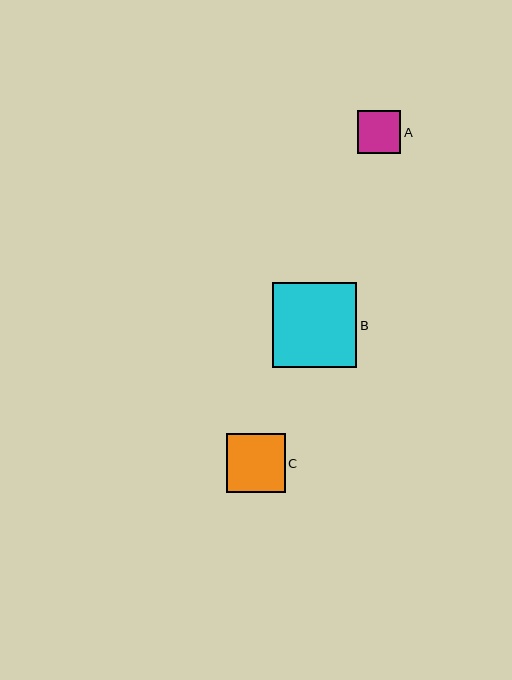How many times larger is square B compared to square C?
Square B is approximately 1.4 times the size of square C.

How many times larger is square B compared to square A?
Square B is approximately 1.9 times the size of square A.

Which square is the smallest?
Square A is the smallest with a size of approximately 44 pixels.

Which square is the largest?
Square B is the largest with a size of approximately 85 pixels.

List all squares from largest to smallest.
From largest to smallest: B, C, A.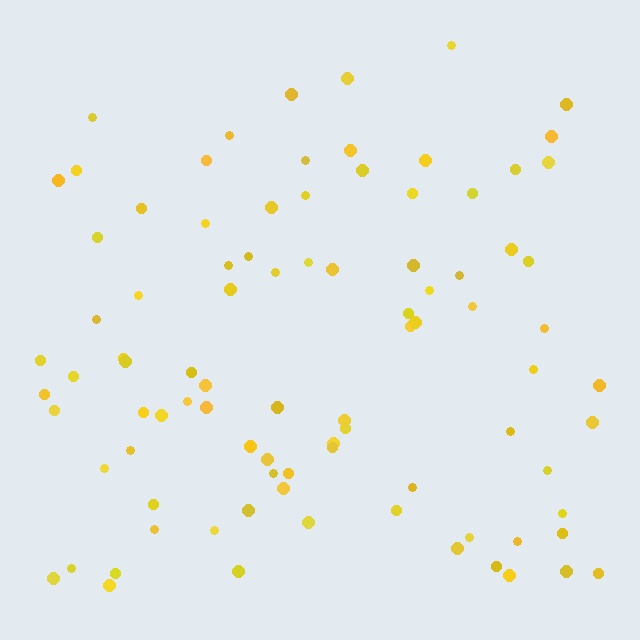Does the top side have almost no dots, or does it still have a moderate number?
Still a moderate number, just noticeably fewer than the bottom.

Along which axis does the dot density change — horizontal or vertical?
Vertical.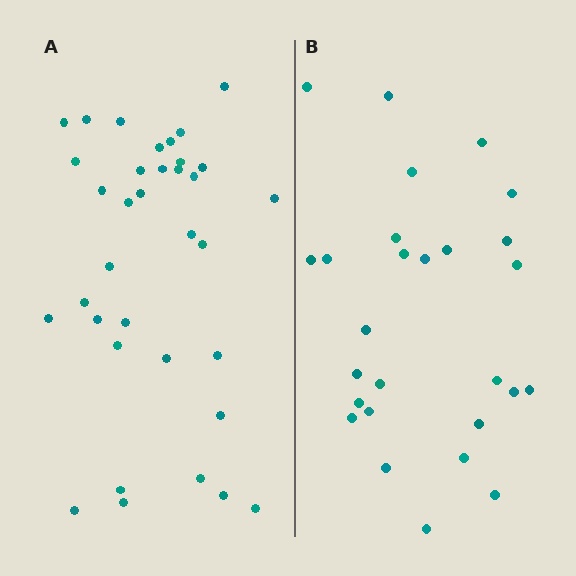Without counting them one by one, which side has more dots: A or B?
Region A (the left region) has more dots.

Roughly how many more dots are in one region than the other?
Region A has roughly 8 or so more dots than region B.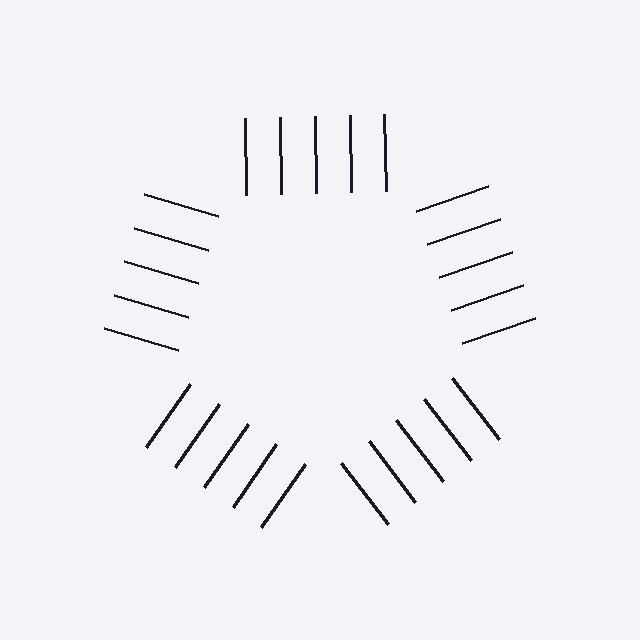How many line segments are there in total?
25 — 5 along each of the 5 edges.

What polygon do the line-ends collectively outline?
An illusory pentagon — the line segments terminate on its edges but no continuous stroke is drawn.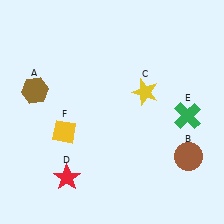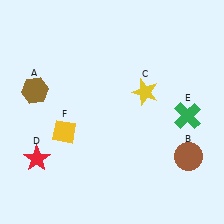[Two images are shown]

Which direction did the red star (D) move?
The red star (D) moved left.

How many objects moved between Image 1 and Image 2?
1 object moved between the two images.